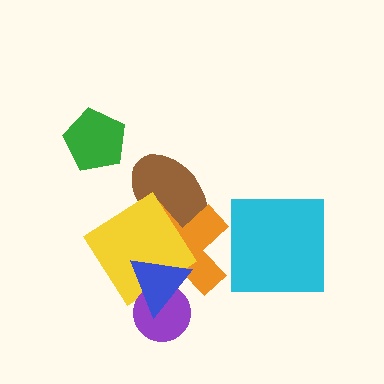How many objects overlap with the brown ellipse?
2 objects overlap with the brown ellipse.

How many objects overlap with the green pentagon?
0 objects overlap with the green pentagon.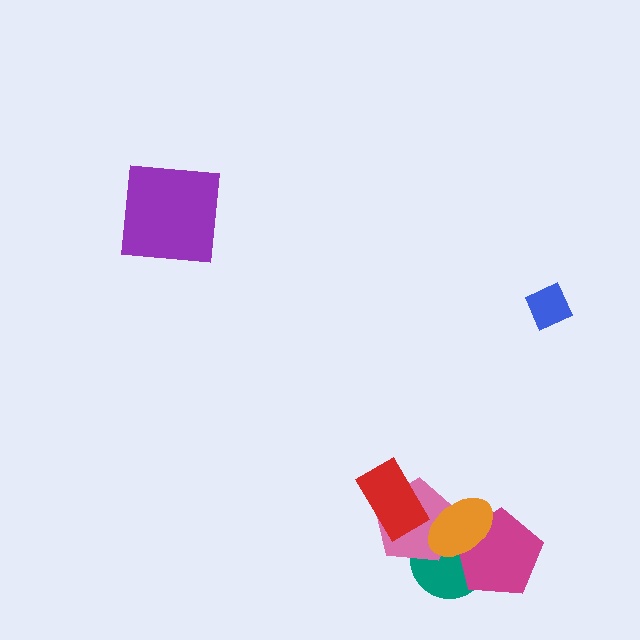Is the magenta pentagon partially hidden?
Yes, it is partially covered by another shape.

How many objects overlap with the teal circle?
3 objects overlap with the teal circle.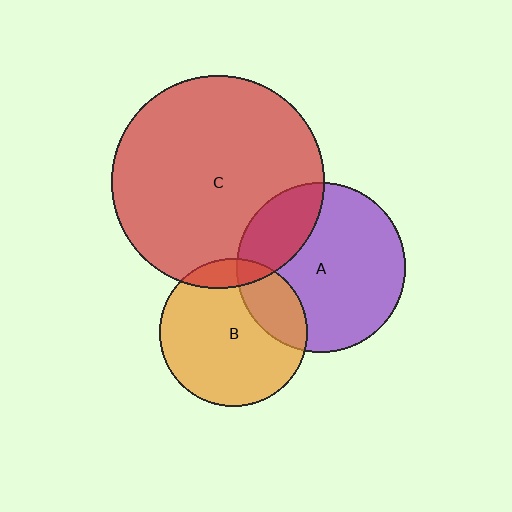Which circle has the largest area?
Circle C (red).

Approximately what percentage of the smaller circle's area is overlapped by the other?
Approximately 25%.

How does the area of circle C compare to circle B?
Approximately 2.1 times.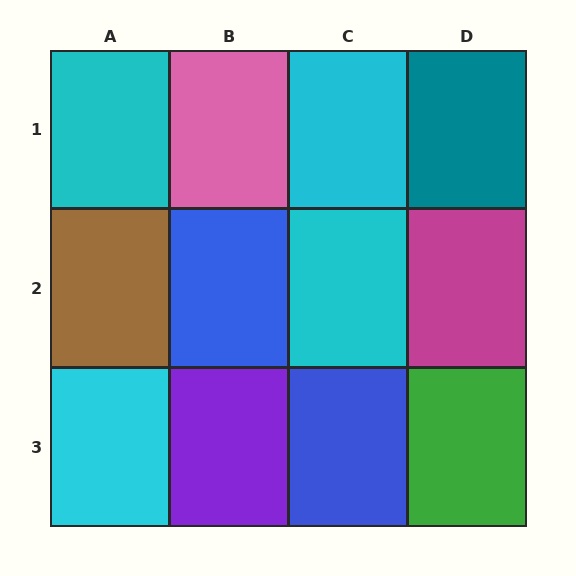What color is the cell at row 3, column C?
Blue.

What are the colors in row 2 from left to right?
Brown, blue, cyan, magenta.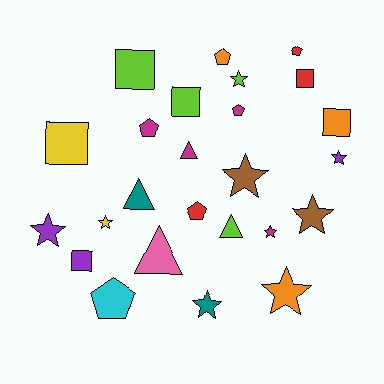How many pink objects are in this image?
There is 1 pink object.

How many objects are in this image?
There are 25 objects.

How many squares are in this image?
There are 6 squares.